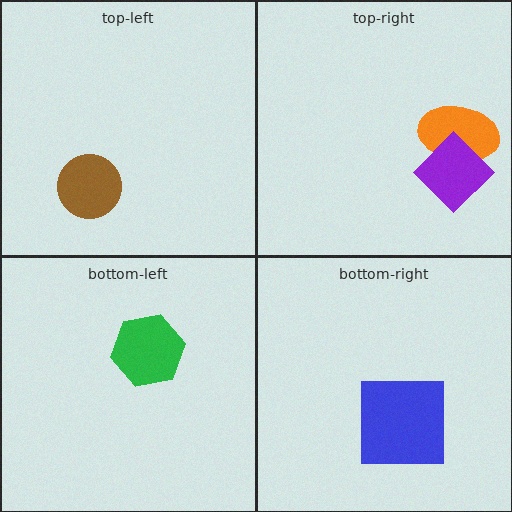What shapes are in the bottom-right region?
The cyan semicircle, the blue square.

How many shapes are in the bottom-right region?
2.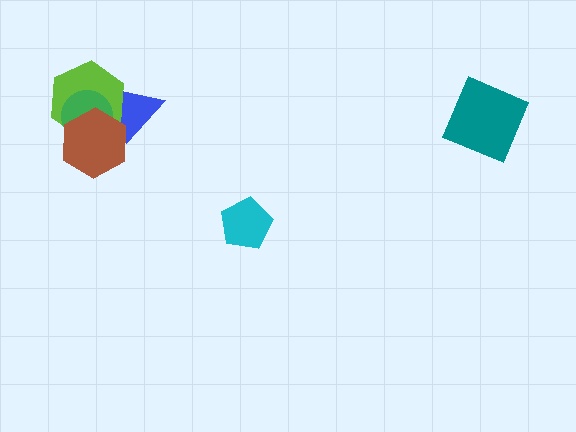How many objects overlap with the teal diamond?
0 objects overlap with the teal diamond.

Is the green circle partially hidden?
Yes, it is partially covered by another shape.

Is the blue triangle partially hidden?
Yes, it is partially covered by another shape.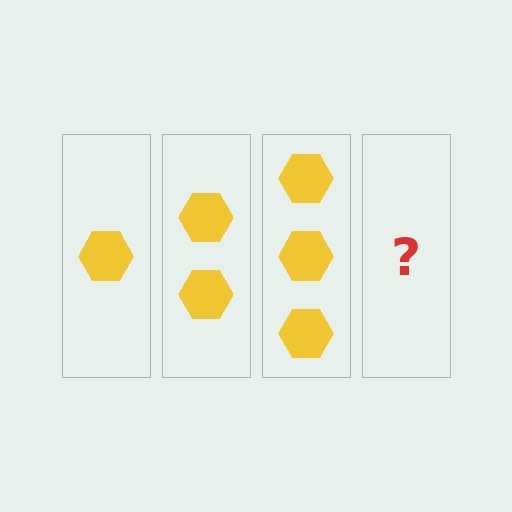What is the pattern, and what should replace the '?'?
The pattern is that each step adds one more hexagon. The '?' should be 4 hexagons.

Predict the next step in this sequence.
The next step is 4 hexagons.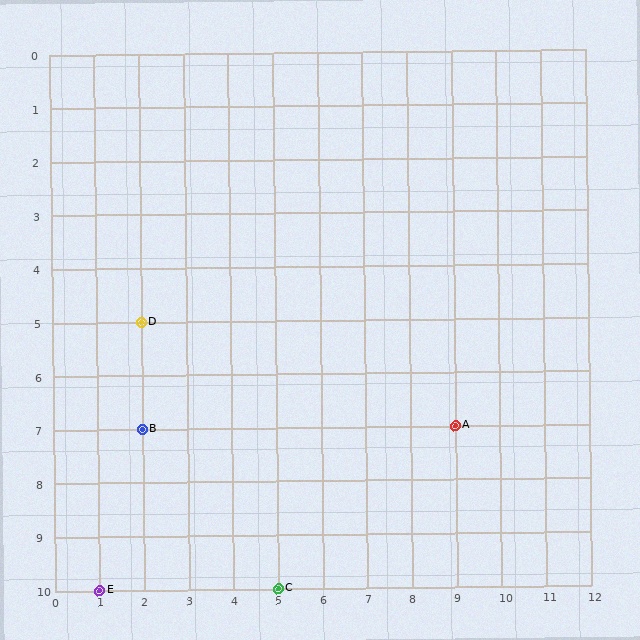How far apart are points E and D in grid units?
Points E and D are 1 column and 5 rows apart (about 5.1 grid units diagonally).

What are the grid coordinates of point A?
Point A is at grid coordinates (9, 7).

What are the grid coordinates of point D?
Point D is at grid coordinates (2, 5).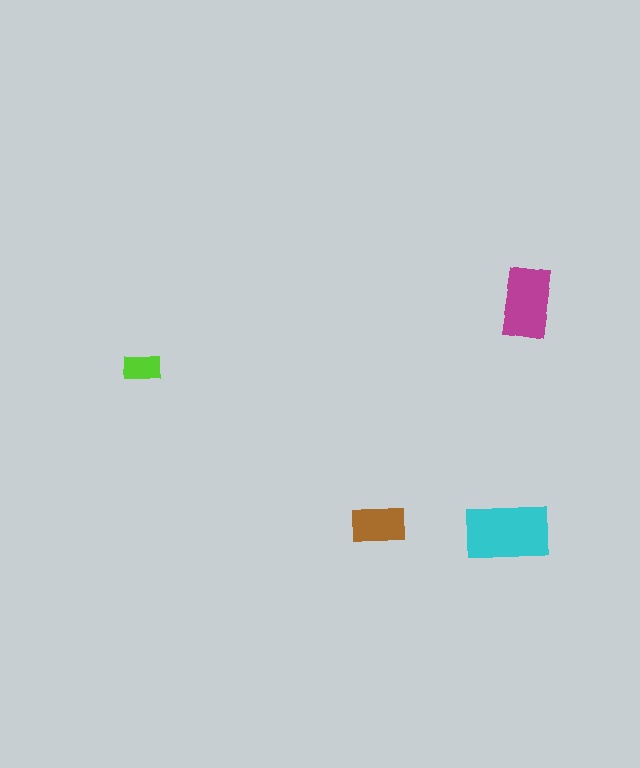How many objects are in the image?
There are 4 objects in the image.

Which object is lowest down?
The cyan rectangle is bottommost.